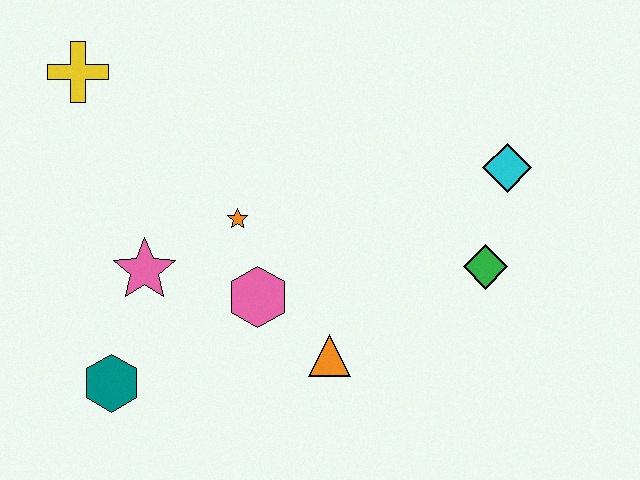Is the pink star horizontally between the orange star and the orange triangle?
No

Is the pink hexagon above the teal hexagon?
Yes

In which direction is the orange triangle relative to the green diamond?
The orange triangle is to the left of the green diamond.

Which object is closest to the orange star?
The pink hexagon is closest to the orange star.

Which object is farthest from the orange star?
The cyan diamond is farthest from the orange star.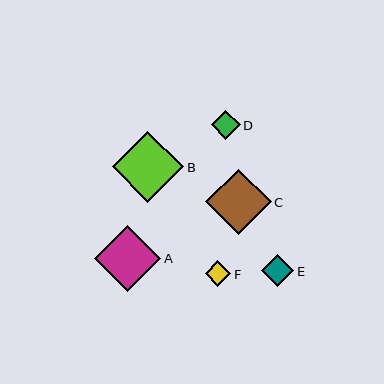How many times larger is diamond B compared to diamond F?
Diamond B is approximately 2.8 times the size of diamond F.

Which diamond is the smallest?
Diamond F is the smallest with a size of approximately 26 pixels.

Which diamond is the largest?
Diamond B is the largest with a size of approximately 72 pixels.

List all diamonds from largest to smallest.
From largest to smallest: B, A, C, E, D, F.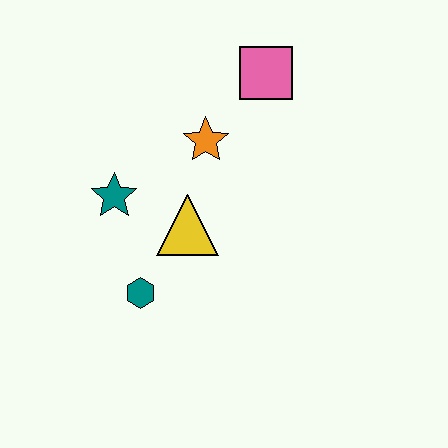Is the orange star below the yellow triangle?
No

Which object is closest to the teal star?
The yellow triangle is closest to the teal star.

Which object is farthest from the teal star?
The pink square is farthest from the teal star.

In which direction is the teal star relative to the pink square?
The teal star is to the left of the pink square.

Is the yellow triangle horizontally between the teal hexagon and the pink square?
Yes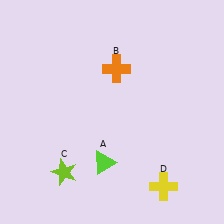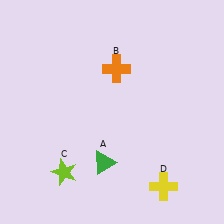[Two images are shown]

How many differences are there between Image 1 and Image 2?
There is 1 difference between the two images.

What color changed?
The triangle (A) changed from lime in Image 1 to green in Image 2.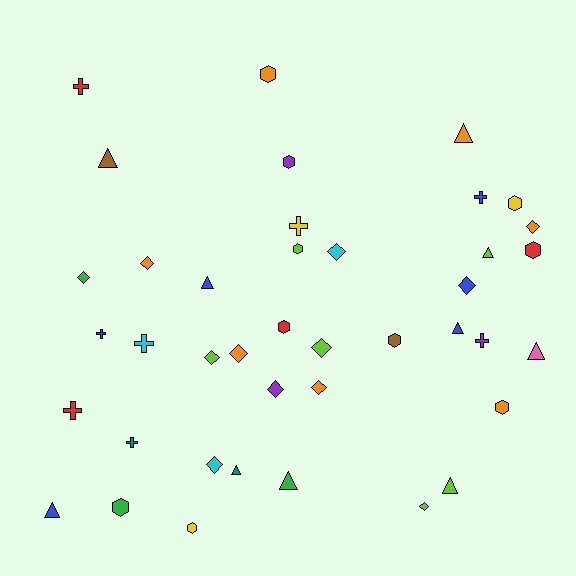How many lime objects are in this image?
There are 6 lime objects.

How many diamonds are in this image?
There are 12 diamonds.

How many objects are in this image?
There are 40 objects.